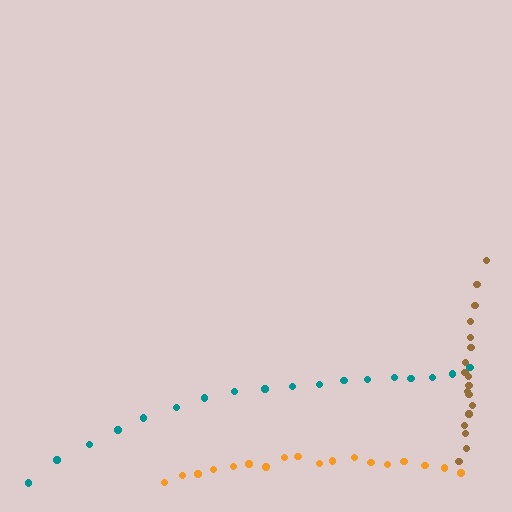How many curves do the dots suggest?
There are 3 distinct paths.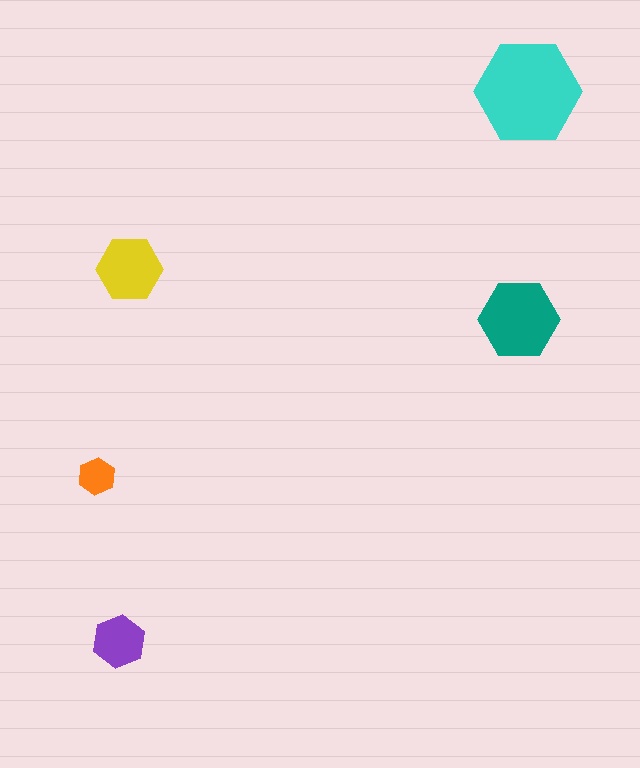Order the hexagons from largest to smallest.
the cyan one, the teal one, the yellow one, the purple one, the orange one.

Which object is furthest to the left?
The orange hexagon is leftmost.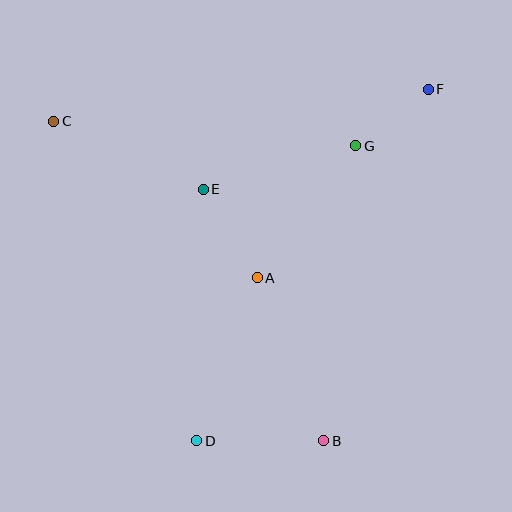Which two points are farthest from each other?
Points D and F are farthest from each other.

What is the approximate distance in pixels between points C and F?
The distance between C and F is approximately 376 pixels.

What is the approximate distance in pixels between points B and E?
The distance between B and E is approximately 279 pixels.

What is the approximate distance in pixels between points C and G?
The distance between C and G is approximately 303 pixels.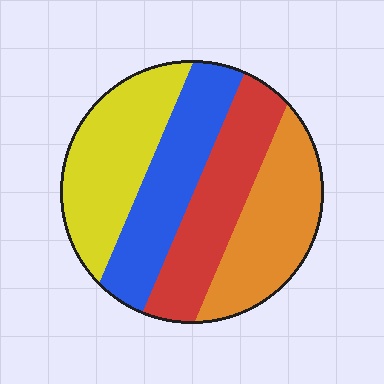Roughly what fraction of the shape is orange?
Orange covers roughly 25% of the shape.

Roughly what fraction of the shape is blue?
Blue takes up about one quarter (1/4) of the shape.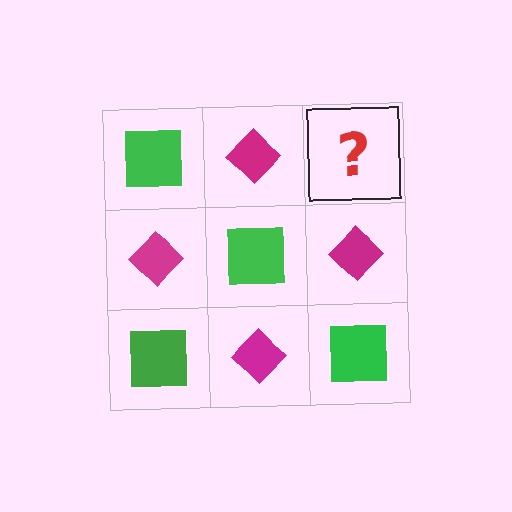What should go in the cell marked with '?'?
The missing cell should contain a green square.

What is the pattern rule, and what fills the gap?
The rule is that it alternates green square and magenta diamond in a checkerboard pattern. The gap should be filled with a green square.